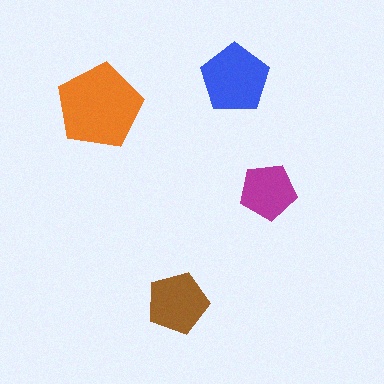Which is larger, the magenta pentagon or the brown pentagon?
The brown one.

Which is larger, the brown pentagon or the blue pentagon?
The blue one.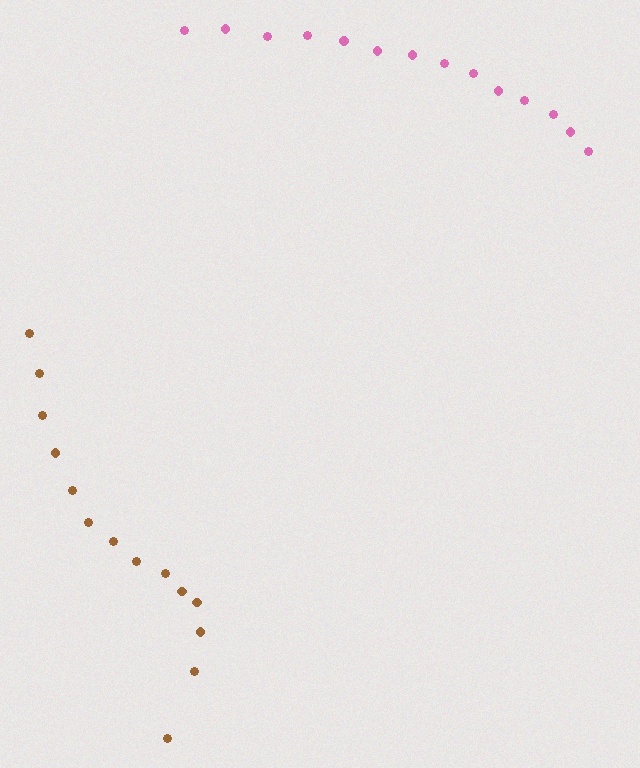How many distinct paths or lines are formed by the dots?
There are 2 distinct paths.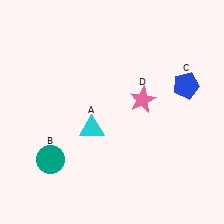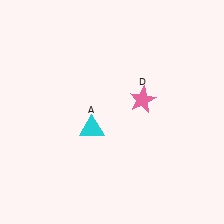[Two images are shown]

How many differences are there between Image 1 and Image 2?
There are 2 differences between the two images.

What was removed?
The blue pentagon (C), the teal circle (B) were removed in Image 2.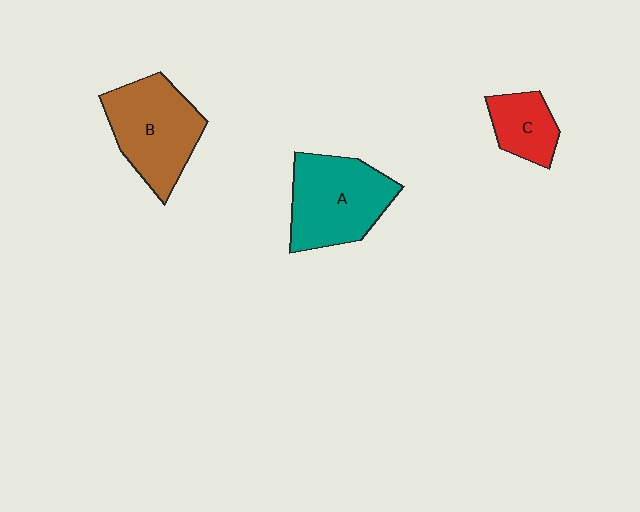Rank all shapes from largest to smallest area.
From largest to smallest: A (teal), B (brown), C (red).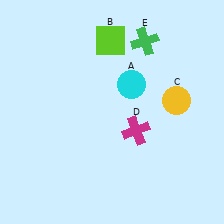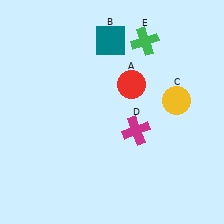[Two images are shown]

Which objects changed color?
A changed from cyan to red. B changed from lime to teal.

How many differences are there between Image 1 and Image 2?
There are 2 differences between the two images.